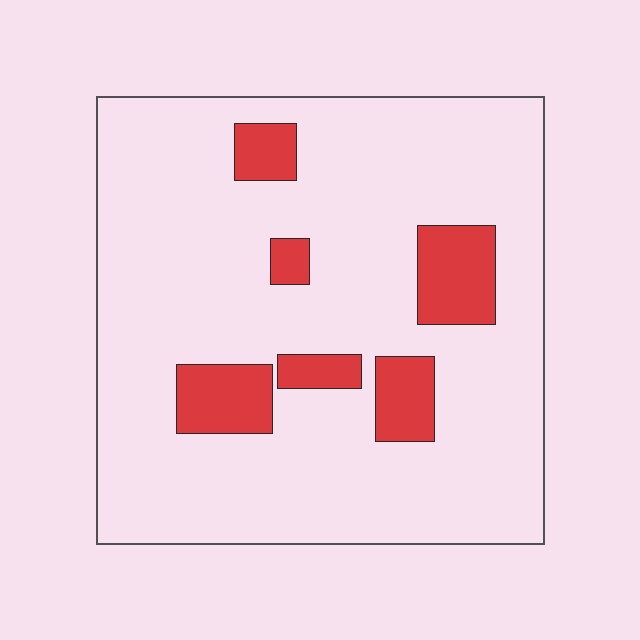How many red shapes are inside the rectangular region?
6.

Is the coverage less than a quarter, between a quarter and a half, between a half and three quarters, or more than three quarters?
Less than a quarter.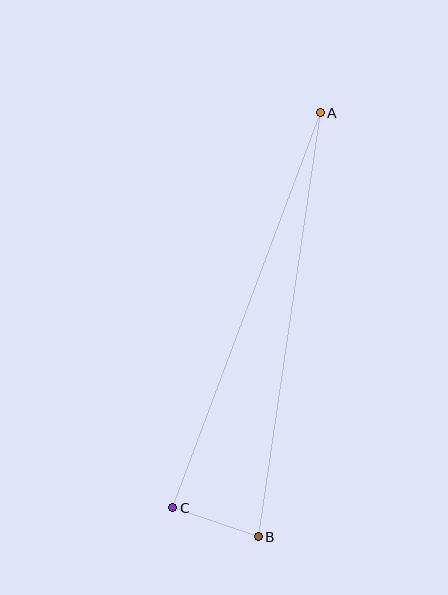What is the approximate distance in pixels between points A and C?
The distance between A and C is approximately 422 pixels.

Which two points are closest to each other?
Points B and C are closest to each other.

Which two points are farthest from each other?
Points A and B are farthest from each other.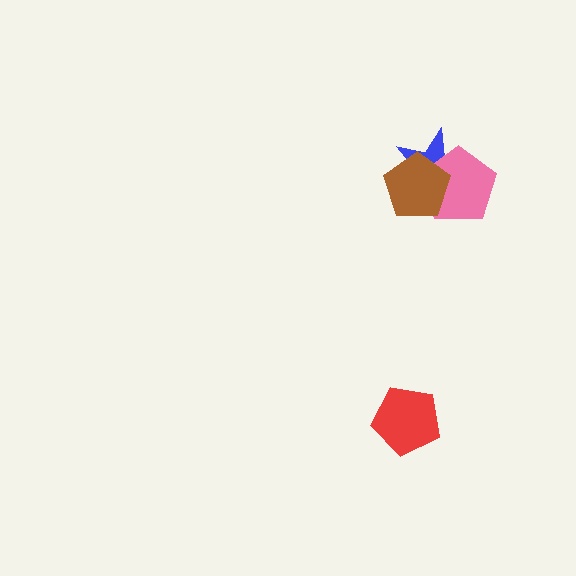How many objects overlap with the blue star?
2 objects overlap with the blue star.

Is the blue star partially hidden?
Yes, it is partially covered by another shape.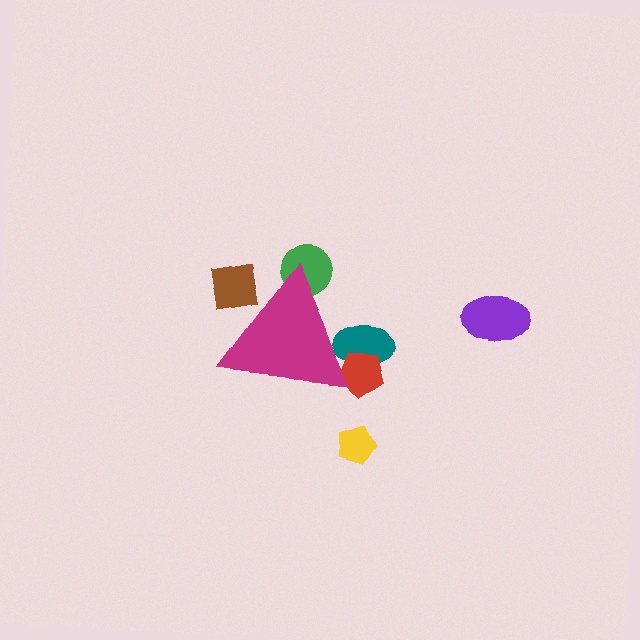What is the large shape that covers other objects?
A magenta triangle.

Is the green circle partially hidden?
Yes, the green circle is partially hidden behind the magenta triangle.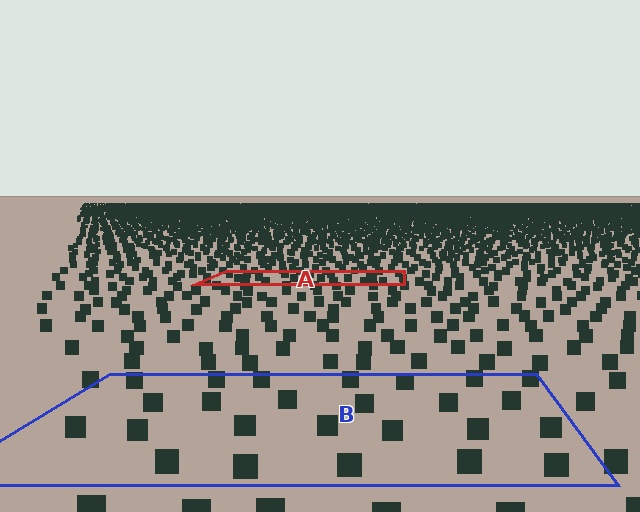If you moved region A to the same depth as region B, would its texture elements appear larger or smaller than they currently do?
They would appear larger. At a closer depth, the same texture elements are projected at a bigger on-screen size.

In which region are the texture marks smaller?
The texture marks are smaller in region A, because it is farther away.